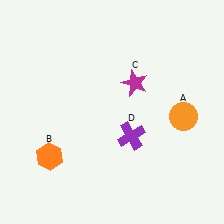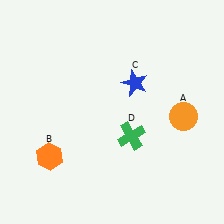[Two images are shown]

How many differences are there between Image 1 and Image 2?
There are 2 differences between the two images.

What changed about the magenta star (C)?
In Image 1, C is magenta. In Image 2, it changed to blue.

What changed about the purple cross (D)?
In Image 1, D is purple. In Image 2, it changed to green.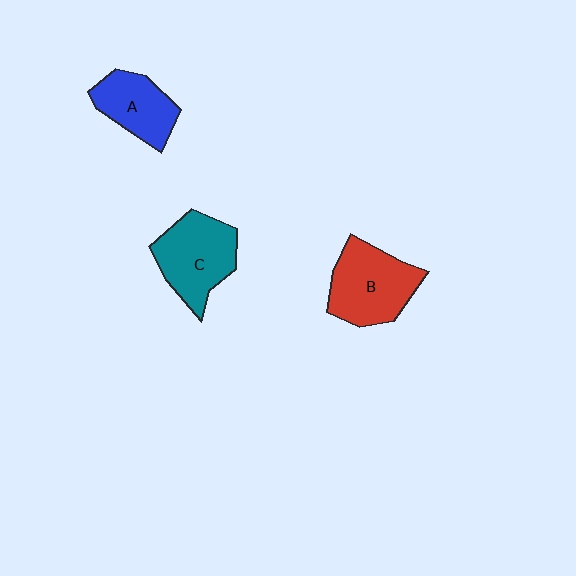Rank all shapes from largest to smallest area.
From largest to smallest: B (red), C (teal), A (blue).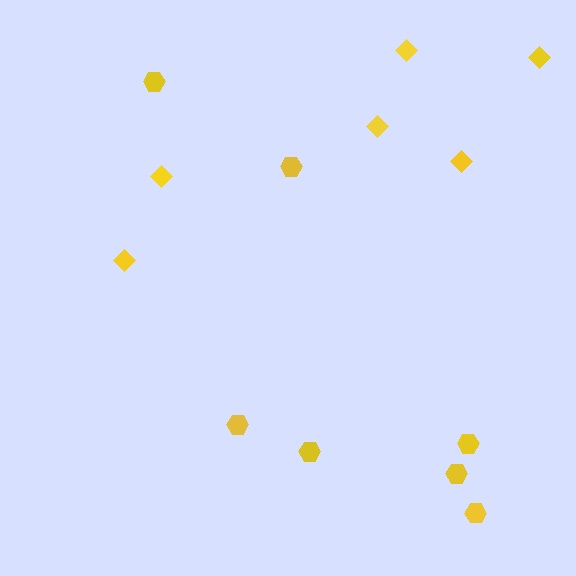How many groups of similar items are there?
There are 2 groups: one group of diamonds (6) and one group of hexagons (7).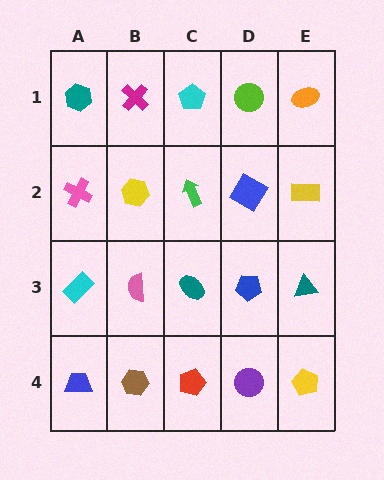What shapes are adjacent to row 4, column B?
A pink semicircle (row 3, column B), a blue trapezoid (row 4, column A), a red pentagon (row 4, column C).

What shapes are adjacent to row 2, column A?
A teal hexagon (row 1, column A), a cyan rectangle (row 3, column A), a yellow hexagon (row 2, column B).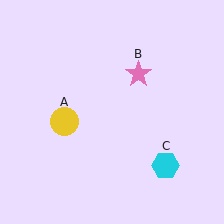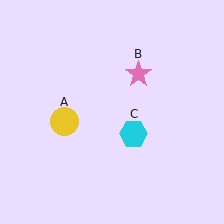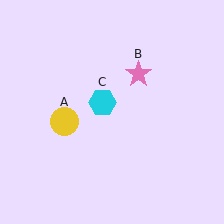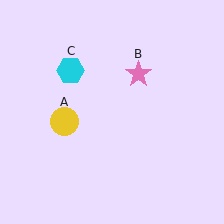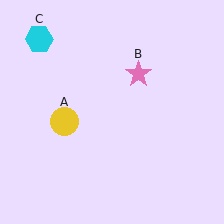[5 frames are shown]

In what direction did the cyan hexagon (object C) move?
The cyan hexagon (object C) moved up and to the left.